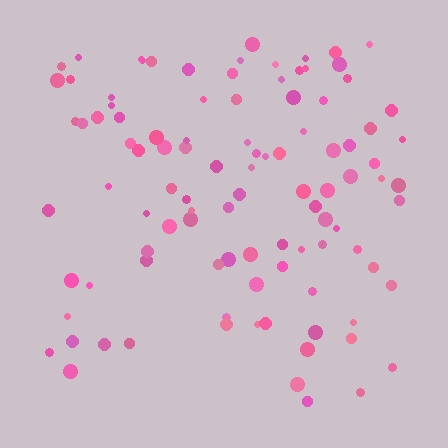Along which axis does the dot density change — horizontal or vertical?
Vertical.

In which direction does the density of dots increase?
From bottom to top, with the top side densest.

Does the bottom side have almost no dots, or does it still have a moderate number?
Still a moderate number, just noticeably fewer than the top.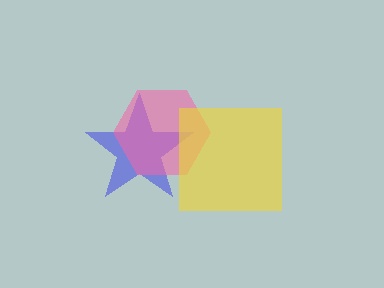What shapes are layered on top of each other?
The layered shapes are: a blue star, a pink hexagon, a yellow square.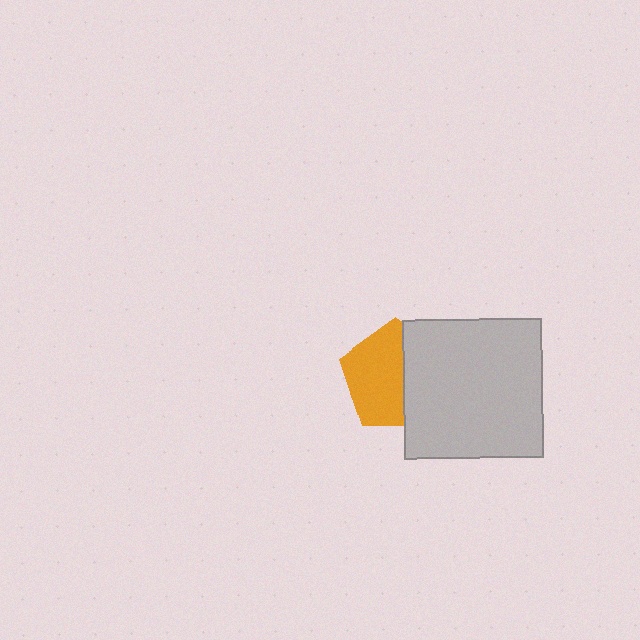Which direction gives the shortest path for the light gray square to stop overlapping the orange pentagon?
Moving right gives the shortest separation.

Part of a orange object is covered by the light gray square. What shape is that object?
It is a pentagon.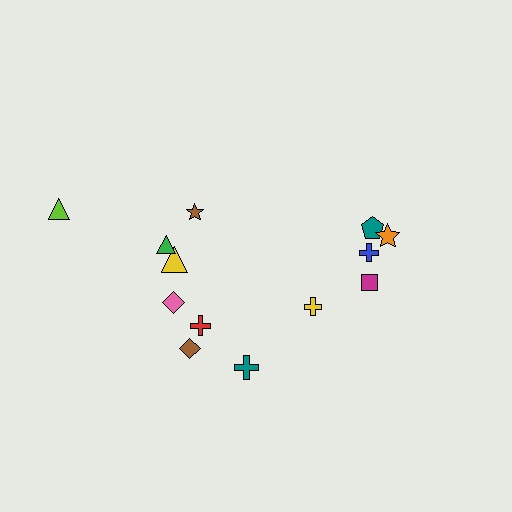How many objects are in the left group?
There are 8 objects.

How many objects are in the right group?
There are 5 objects.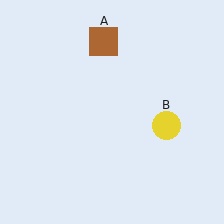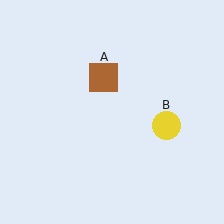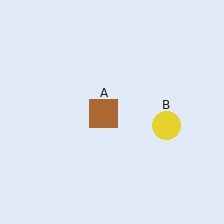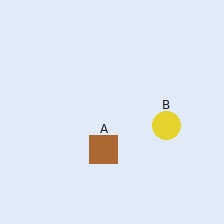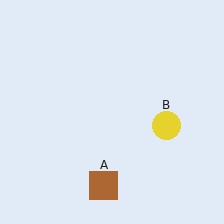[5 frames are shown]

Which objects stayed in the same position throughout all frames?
Yellow circle (object B) remained stationary.